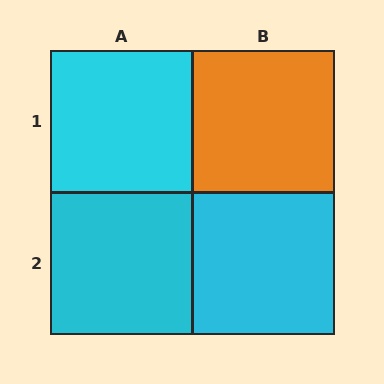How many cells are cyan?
3 cells are cyan.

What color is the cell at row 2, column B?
Cyan.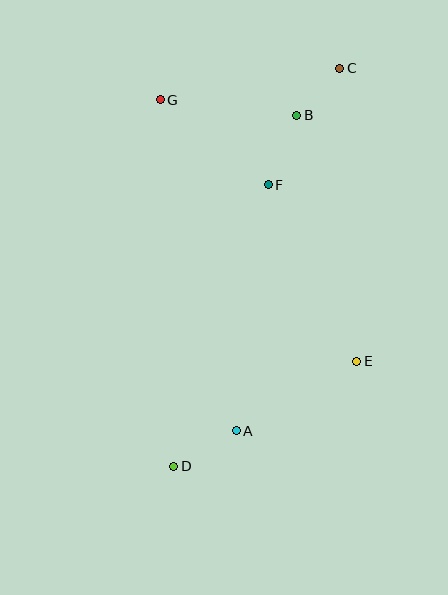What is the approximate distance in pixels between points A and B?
The distance between A and B is approximately 321 pixels.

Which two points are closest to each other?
Points B and C are closest to each other.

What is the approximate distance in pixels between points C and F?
The distance between C and F is approximately 137 pixels.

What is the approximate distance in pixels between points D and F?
The distance between D and F is approximately 297 pixels.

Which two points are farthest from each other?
Points C and D are farthest from each other.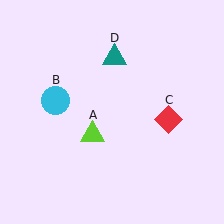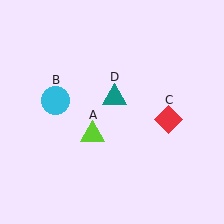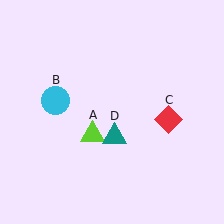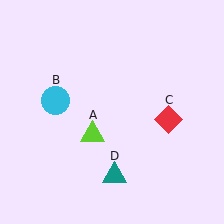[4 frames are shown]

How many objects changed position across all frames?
1 object changed position: teal triangle (object D).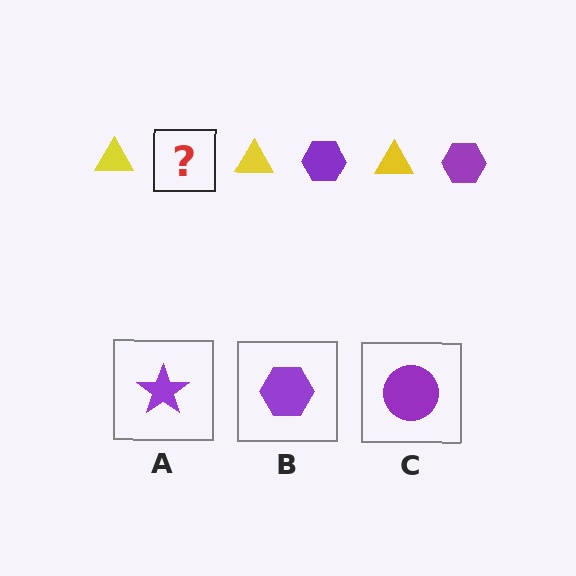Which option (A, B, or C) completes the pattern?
B.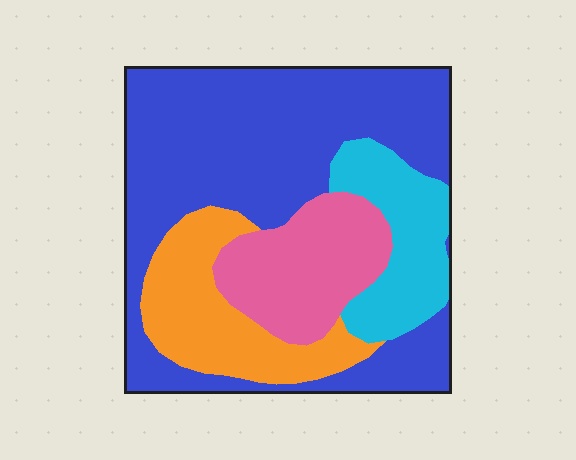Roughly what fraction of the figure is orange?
Orange takes up about one sixth (1/6) of the figure.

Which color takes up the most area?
Blue, at roughly 50%.